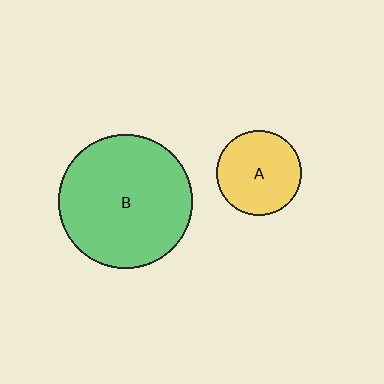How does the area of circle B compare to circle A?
Approximately 2.5 times.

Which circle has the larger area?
Circle B (green).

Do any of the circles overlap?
No, none of the circles overlap.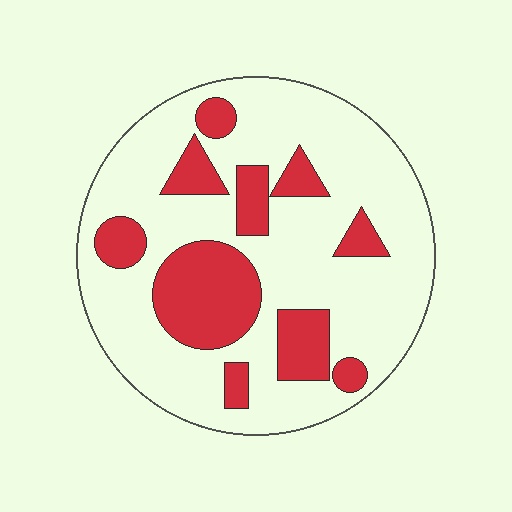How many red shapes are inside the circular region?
10.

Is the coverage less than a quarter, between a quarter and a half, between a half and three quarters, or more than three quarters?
Between a quarter and a half.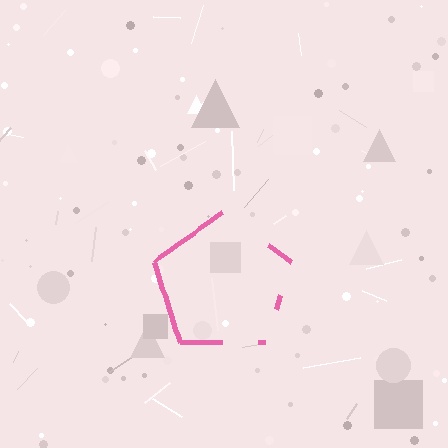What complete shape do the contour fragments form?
The contour fragments form a pentagon.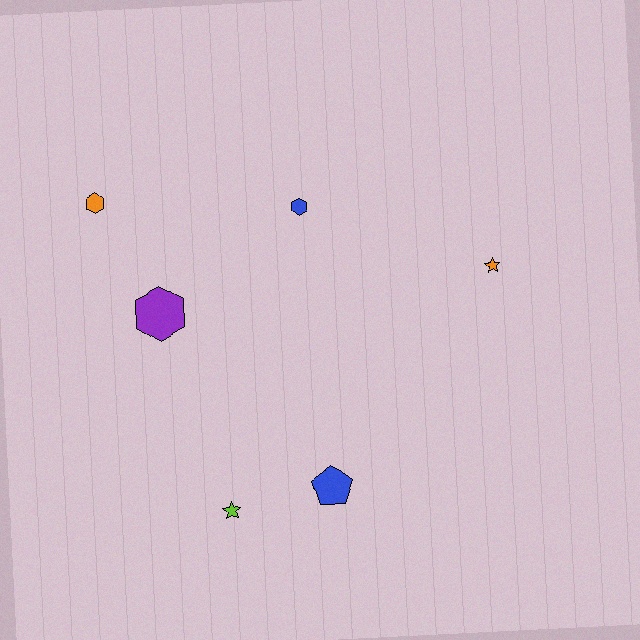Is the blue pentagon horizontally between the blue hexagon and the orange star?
Yes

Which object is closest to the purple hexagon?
The orange hexagon is closest to the purple hexagon.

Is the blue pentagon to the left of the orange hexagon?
No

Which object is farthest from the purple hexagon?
The orange star is farthest from the purple hexagon.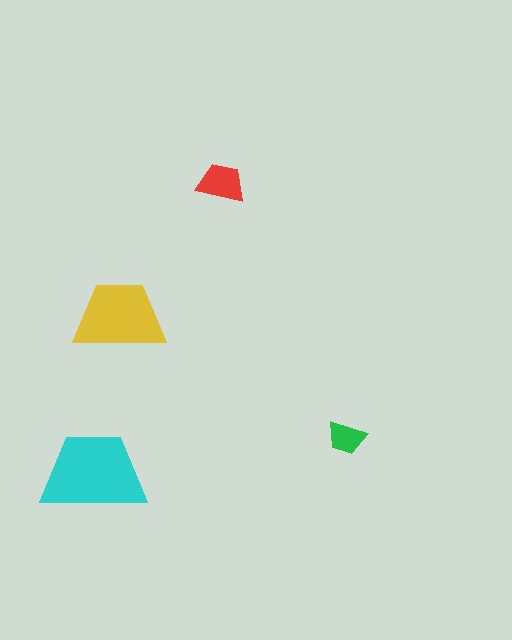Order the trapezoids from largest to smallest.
the cyan one, the yellow one, the red one, the green one.